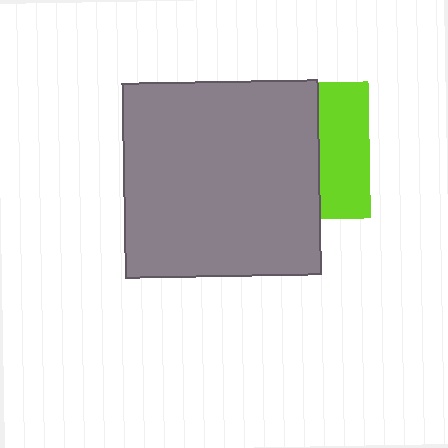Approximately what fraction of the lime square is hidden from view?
Roughly 64% of the lime square is hidden behind the gray square.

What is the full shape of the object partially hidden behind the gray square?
The partially hidden object is a lime square.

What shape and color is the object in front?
The object in front is a gray square.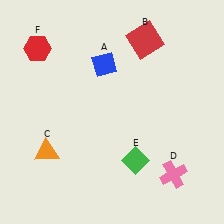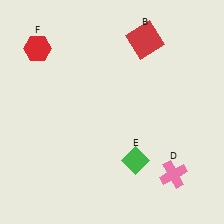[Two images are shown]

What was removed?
The blue diamond (A), the orange triangle (C) were removed in Image 2.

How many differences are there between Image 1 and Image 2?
There are 2 differences between the two images.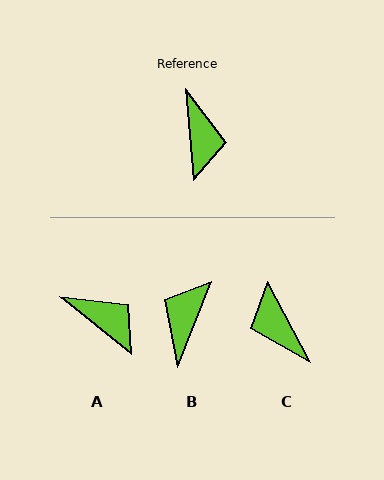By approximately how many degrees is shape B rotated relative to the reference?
Approximately 154 degrees counter-clockwise.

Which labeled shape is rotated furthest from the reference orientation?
C, about 157 degrees away.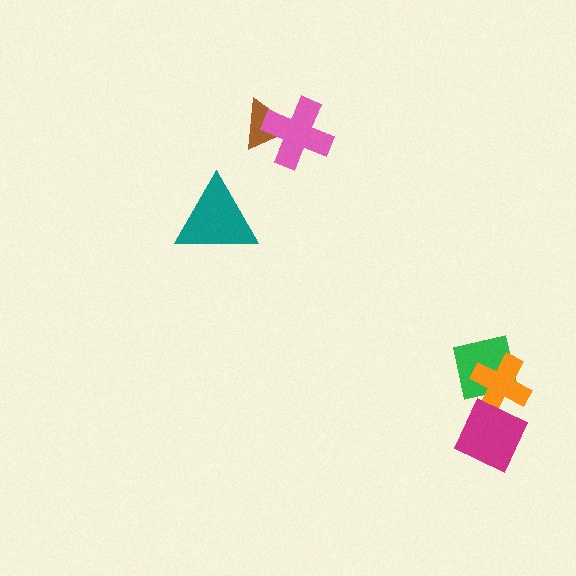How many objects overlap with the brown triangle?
1 object overlaps with the brown triangle.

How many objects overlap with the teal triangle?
0 objects overlap with the teal triangle.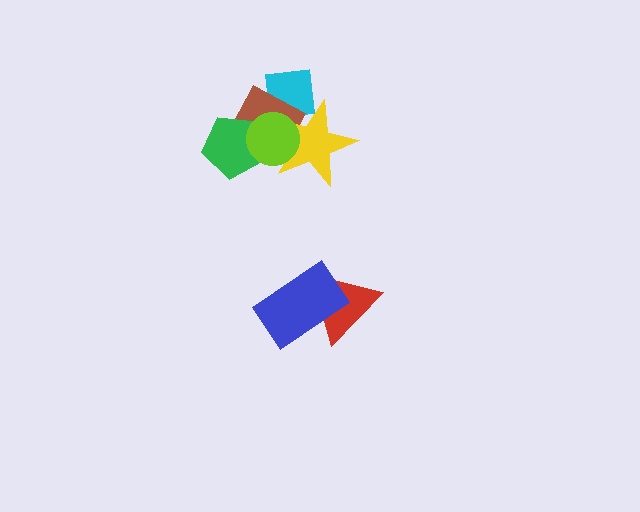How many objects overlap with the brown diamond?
4 objects overlap with the brown diamond.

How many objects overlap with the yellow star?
3 objects overlap with the yellow star.